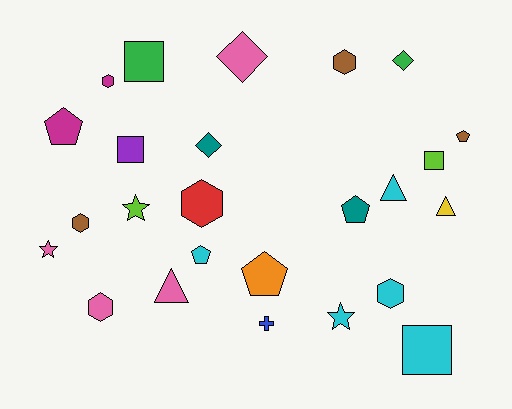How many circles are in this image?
There are no circles.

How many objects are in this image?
There are 25 objects.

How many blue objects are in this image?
There is 1 blue object.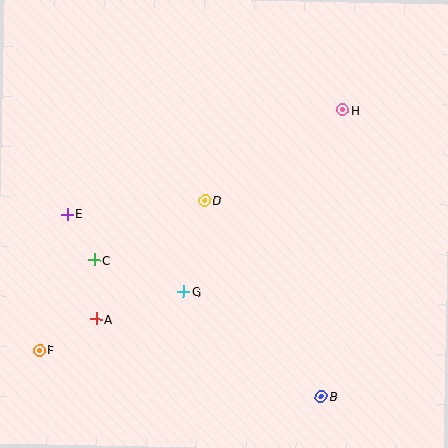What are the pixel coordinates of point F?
Point F is at (40, 351).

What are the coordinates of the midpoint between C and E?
The midpoint between C and E is at (81, 237).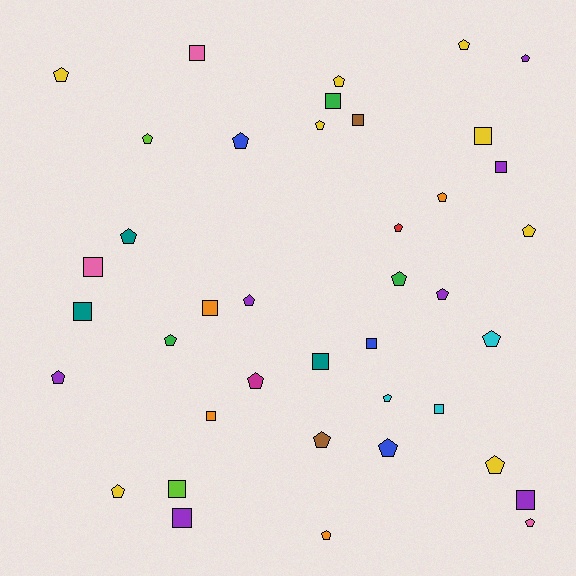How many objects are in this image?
There are 40 objects.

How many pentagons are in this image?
There are 25 pentagons.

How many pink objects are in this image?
There are 3 pink objects.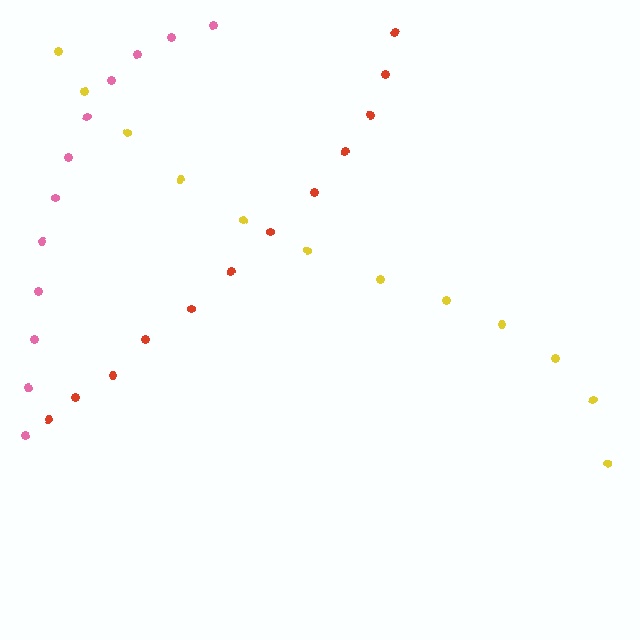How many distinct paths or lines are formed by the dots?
There are 3 distinct paths.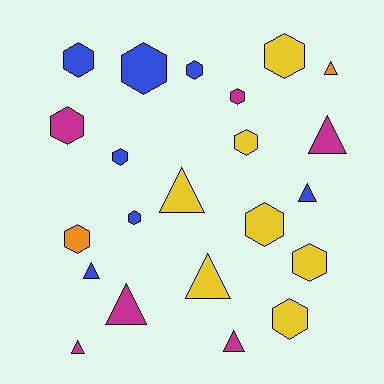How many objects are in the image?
There are 22 objects.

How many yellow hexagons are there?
There are 5 yellow hexagons.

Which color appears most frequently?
Yellow, with 7 objects.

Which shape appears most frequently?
Hexagon, with 13 objects.